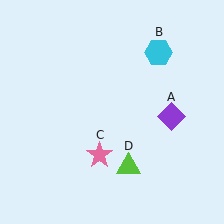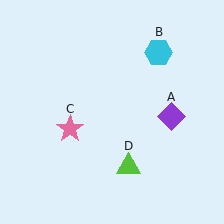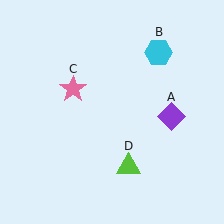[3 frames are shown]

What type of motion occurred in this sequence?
The pink star (object C) rotated clockwise around the center of the scene.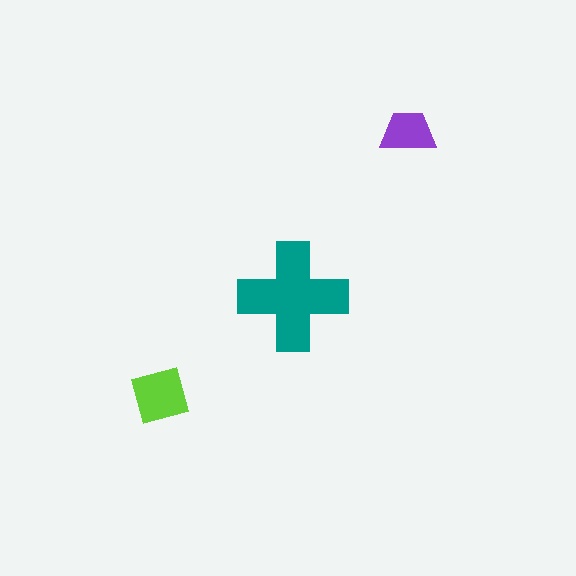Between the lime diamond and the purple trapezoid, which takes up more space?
The lime diamond.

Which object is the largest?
The teal cross.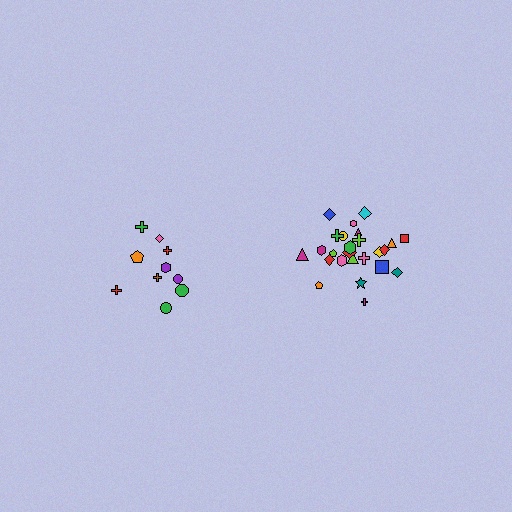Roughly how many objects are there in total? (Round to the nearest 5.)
Roughly 35 objects in total.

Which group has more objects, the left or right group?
The right group.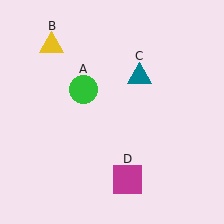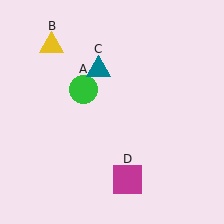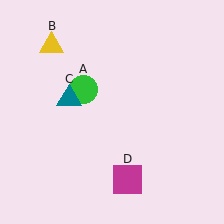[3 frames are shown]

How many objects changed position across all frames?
1 object changed position: teal triangle (object C).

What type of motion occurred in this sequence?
The teal triangle (object C) rotated counterclockwise around the center of the scene.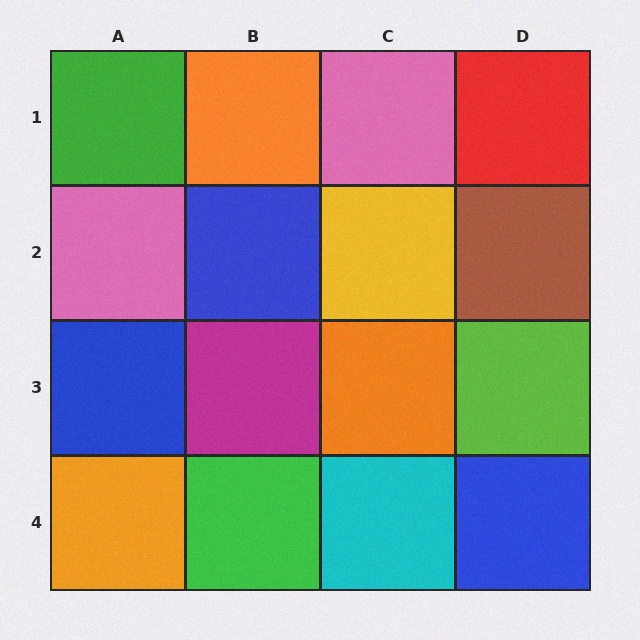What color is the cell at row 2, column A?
Pink.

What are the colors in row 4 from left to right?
Orange, green, cyan, blue.